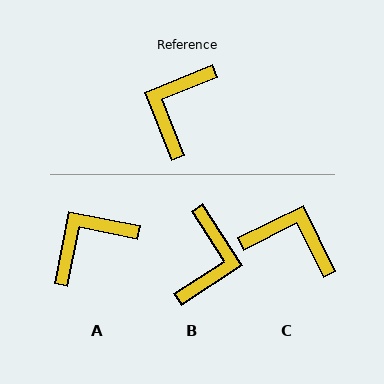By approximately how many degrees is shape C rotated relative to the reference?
Approximately 86 degrees clockwise.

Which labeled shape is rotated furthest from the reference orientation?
B, about 169 degrees away.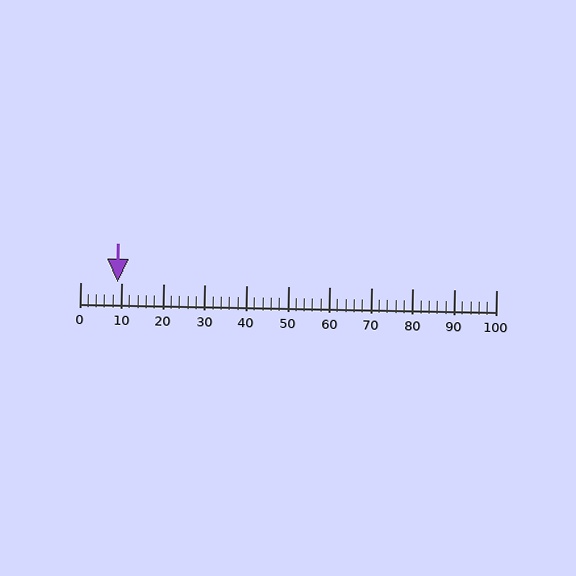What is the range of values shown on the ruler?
The ruler shows values from 0 to 100.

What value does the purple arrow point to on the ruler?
The purple arrow points to approximately 9.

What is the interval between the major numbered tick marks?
The major tick marks are spaced 10 units apart.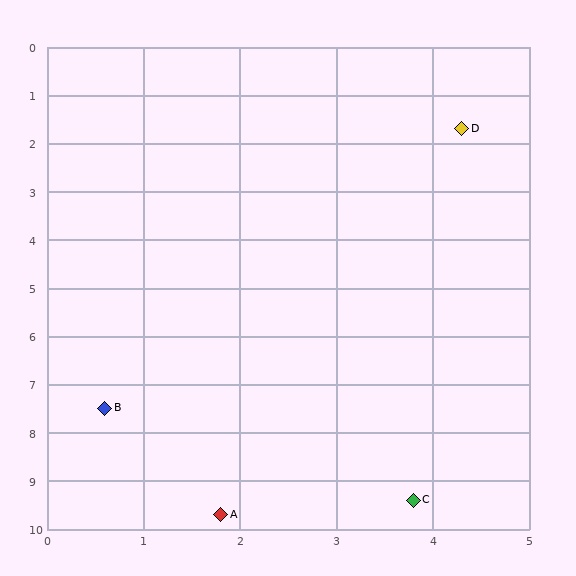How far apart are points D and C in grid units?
Points D and C are about 7.7 grid units apart.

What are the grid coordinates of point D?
Point D is at approximately (4.3, 1.7).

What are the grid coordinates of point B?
Point B is at approximately (0.6, 7.5).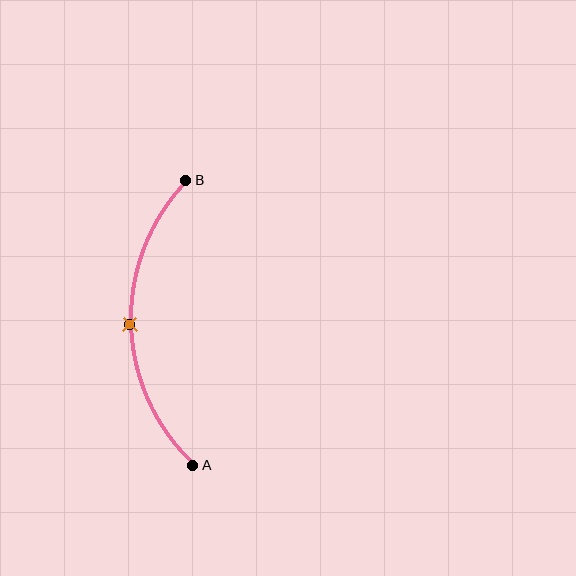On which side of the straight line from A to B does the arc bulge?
The arc bulges to the left of the straight line connecting A and B.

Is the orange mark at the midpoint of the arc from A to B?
Yes. The orange mark lies on the arc at equal arc-length from both A and B — it is the arc midpoint.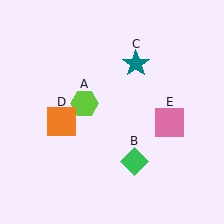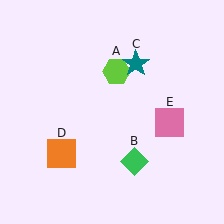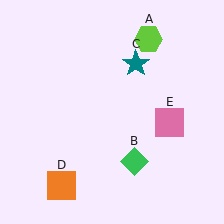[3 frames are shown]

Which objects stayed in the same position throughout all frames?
Green diamond (object B) and teal star (object C) and pink square (object E) remained stationary.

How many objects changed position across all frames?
2 objects changed position: lime hexagon (object A), orange square (object D).